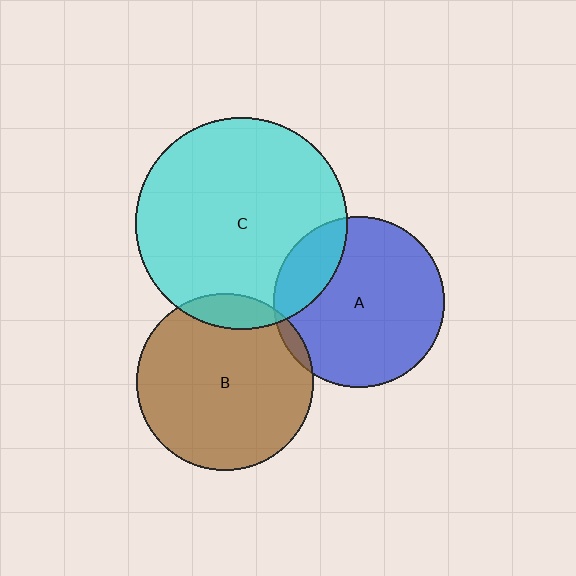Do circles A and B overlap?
Yes.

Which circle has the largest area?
Circle C (cyan).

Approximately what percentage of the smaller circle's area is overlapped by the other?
Approximately 5%.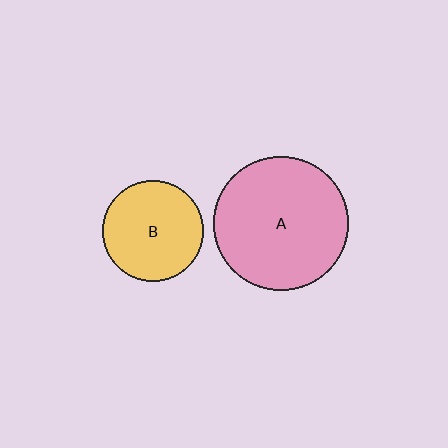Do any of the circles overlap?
No, none of the circles overlap.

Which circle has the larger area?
Circle A (pink).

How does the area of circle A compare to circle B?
Approximately 1.8 times.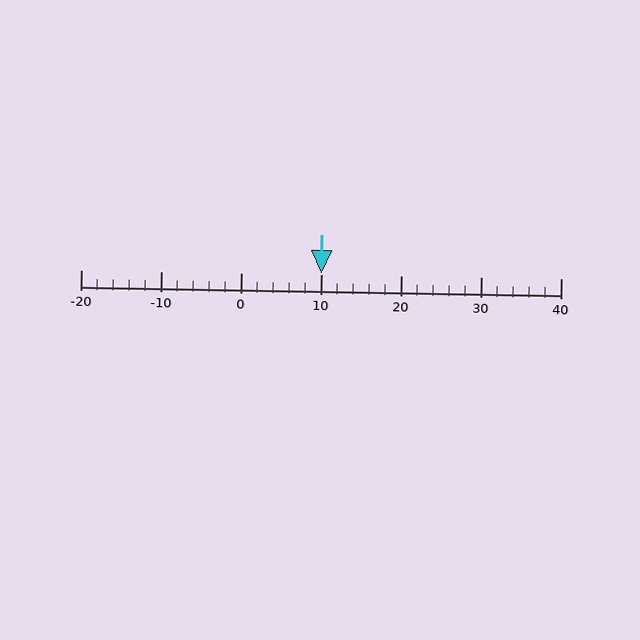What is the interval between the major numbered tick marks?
The major tick marks are spaced 10 units apart.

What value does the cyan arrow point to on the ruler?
The cyan arrow points to approximately 10.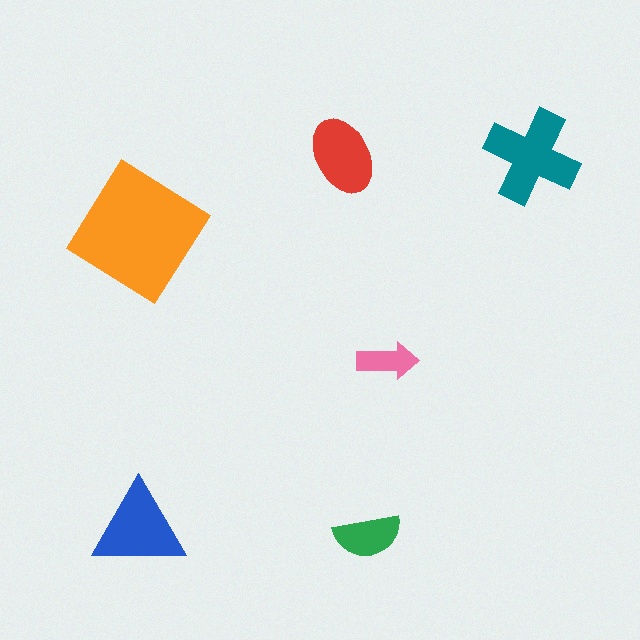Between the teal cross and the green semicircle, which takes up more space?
The teal cross.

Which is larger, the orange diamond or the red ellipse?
The orange diamond.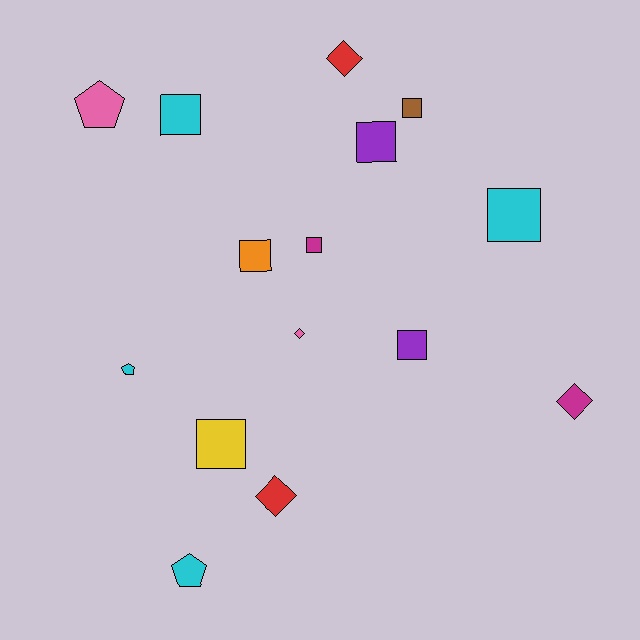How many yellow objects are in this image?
There is 1 yellow object.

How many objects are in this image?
There are 15 objects.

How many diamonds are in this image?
There are 4 diamonds.